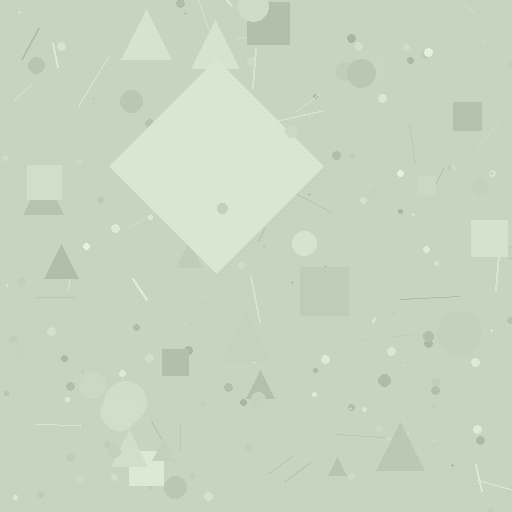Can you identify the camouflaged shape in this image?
The camouflaged shape is a diamond.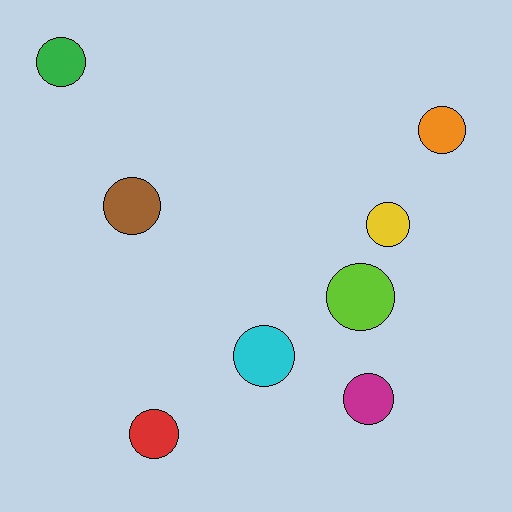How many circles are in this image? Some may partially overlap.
There are 8 circles.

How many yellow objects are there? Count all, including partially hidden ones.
There is 1 yellow object.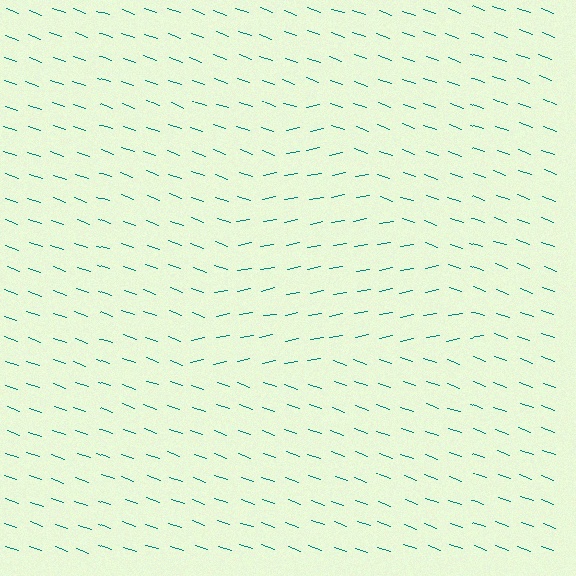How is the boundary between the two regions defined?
The boundary is defined purely by a change in line orientation (approximately 30 degrees difference). All lines are the same color and thickness.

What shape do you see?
I see a triangle.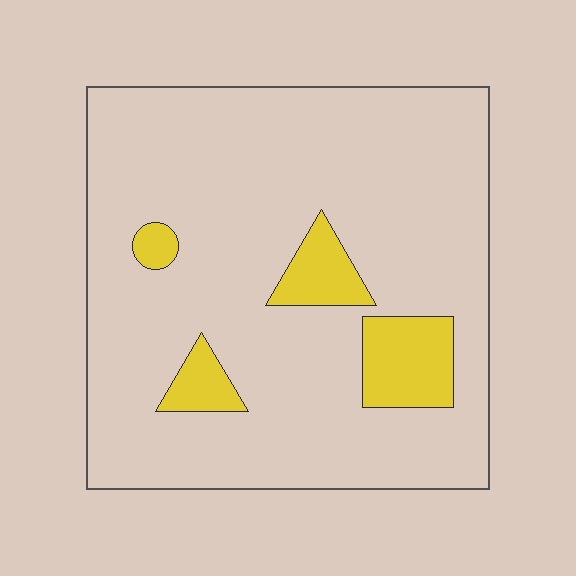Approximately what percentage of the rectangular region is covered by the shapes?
Approximately 10%.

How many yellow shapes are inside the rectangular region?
4.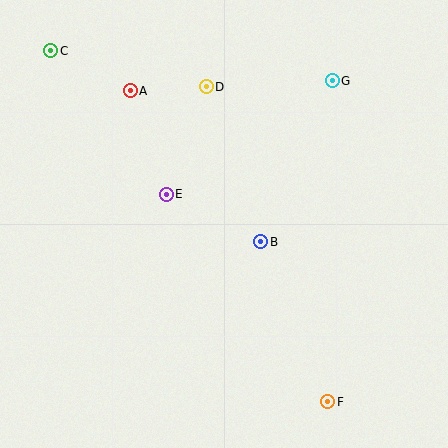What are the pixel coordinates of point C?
Point C is at (51, 51).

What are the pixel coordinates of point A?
Point A is at (130, 91).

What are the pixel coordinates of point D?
Point D is at (206, 87).